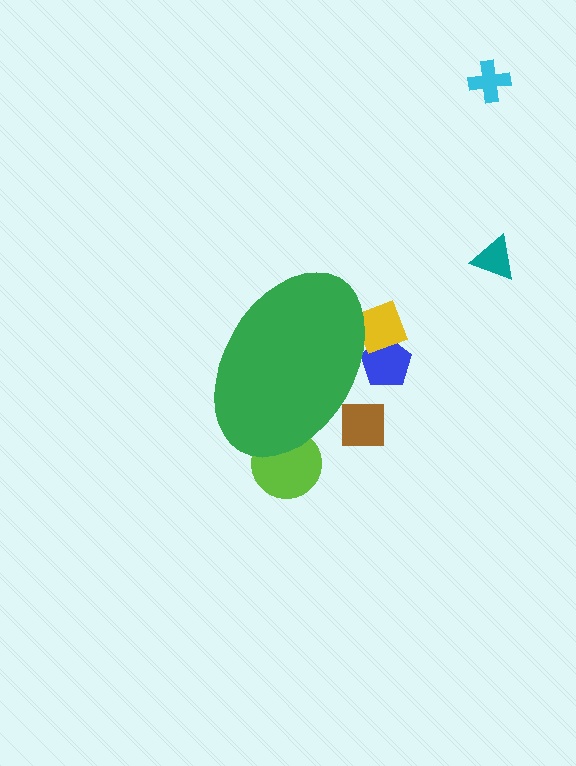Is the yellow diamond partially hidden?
Yes, the yellow diamond is partially hidden behind the green ellipse.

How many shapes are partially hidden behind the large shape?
4 shapes are partially hidden.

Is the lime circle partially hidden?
Yes, the lime circle is partially hidden behind the green ellipse.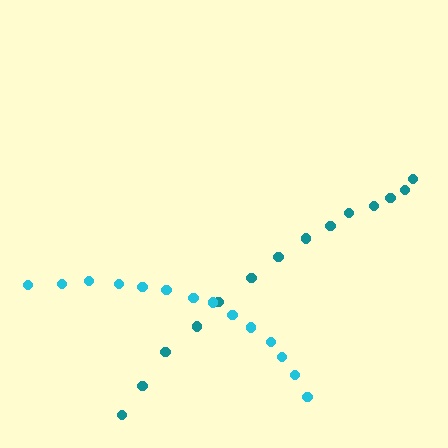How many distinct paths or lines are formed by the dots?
There are 2 distinct paths.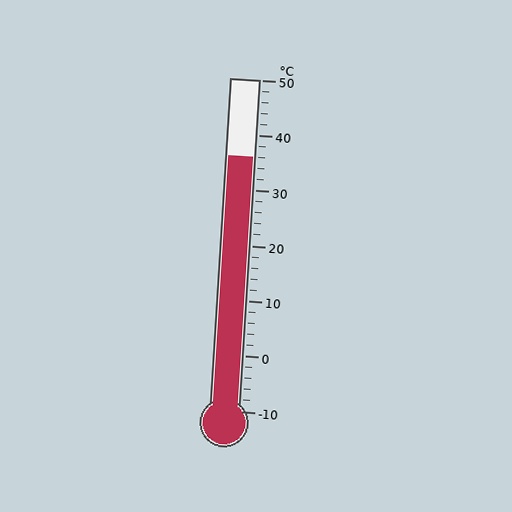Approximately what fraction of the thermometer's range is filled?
The thermometer is filled to approximately 75% of its range.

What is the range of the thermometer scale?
The thermometer scale ranges from -10°C to 50°C.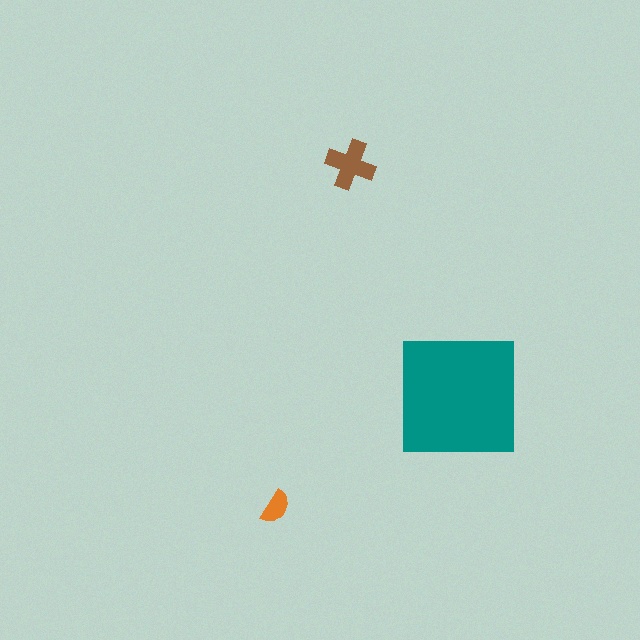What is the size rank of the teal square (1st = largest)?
1st.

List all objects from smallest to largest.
The orange semicircle, the brown cross, the teal square.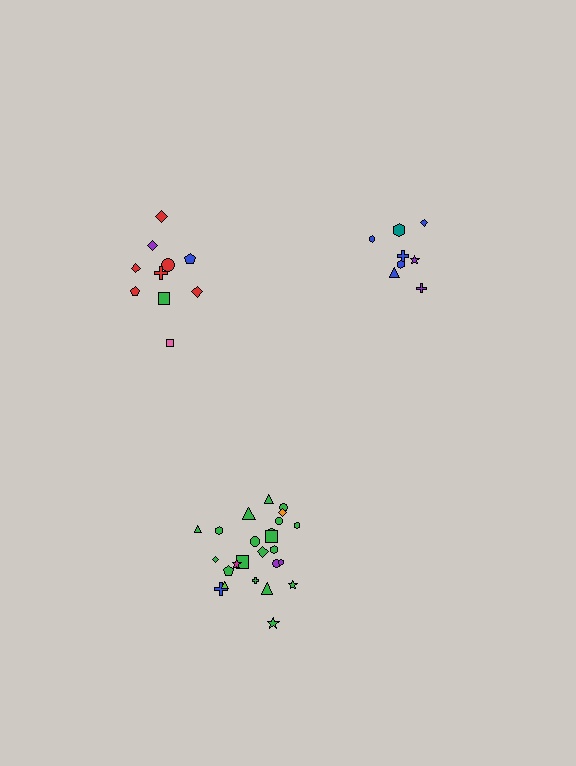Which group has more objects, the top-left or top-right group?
The top-left group.